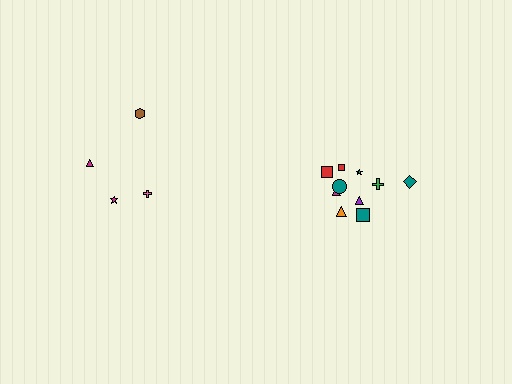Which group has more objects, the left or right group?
The right group.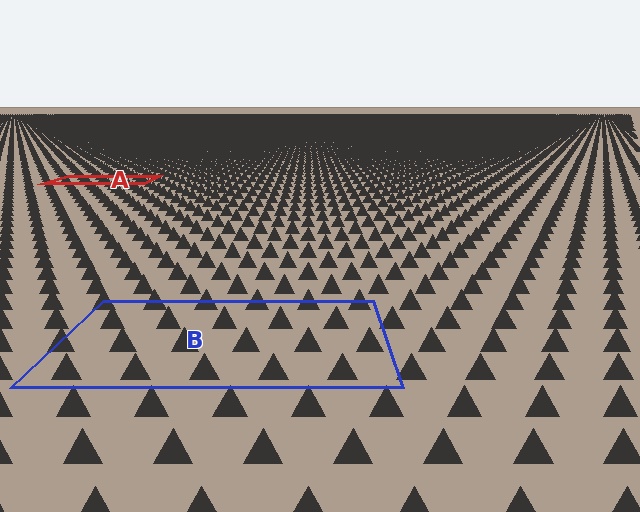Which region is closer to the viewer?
Region B is closer. The texture elements there are larger and more spread out.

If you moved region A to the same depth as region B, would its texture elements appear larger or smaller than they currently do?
They would appear larger. At a closer depth, the same texture elements are projected at a bigger on-screen size.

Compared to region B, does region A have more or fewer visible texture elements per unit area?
Region A has more texture elements per unit area — they are packed more densely because it is farther away.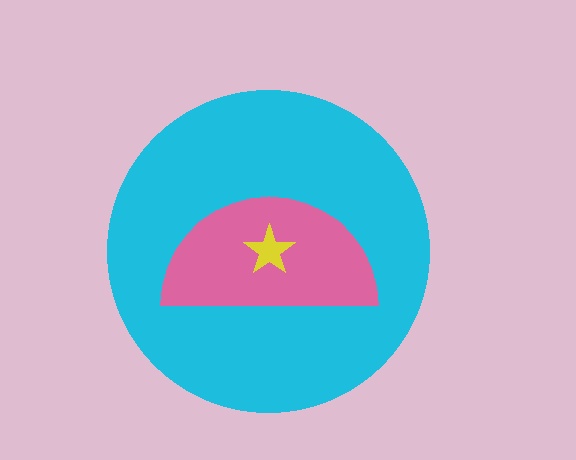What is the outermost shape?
The cyan circle.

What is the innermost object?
The yellow star.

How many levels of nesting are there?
3.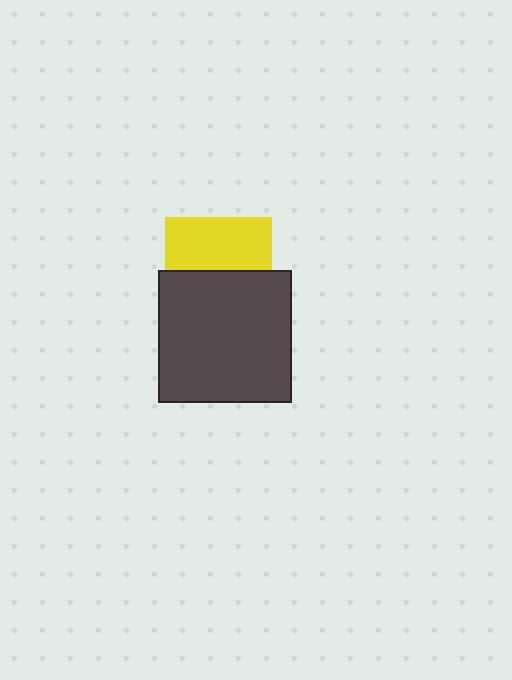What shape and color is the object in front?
The object in front is a dark gray square.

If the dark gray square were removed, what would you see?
You would see the complete yellow square.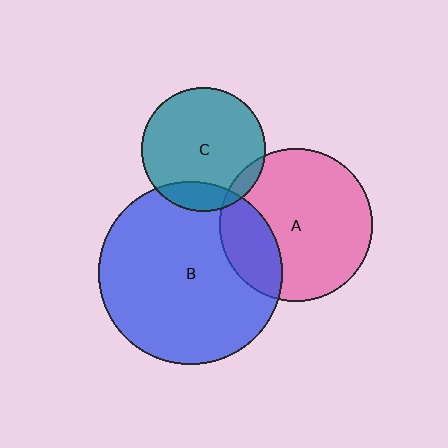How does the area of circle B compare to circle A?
Approximately 1.4 times.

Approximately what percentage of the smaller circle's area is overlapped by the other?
Approximately 25%.